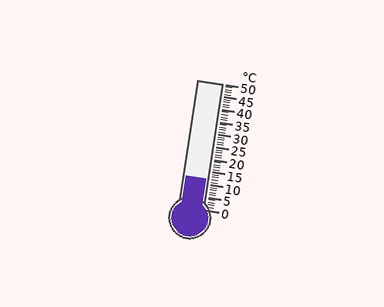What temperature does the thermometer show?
The thermometer shows approximately 12°C.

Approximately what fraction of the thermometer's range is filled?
The thermometer is filled to approximately 25% of its range.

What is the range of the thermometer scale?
The thermometer scale ranges from 0°C to 50°C.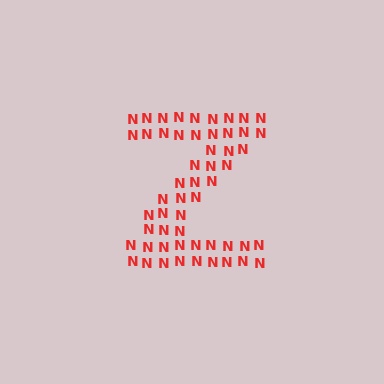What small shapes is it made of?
It is made of small letter N's.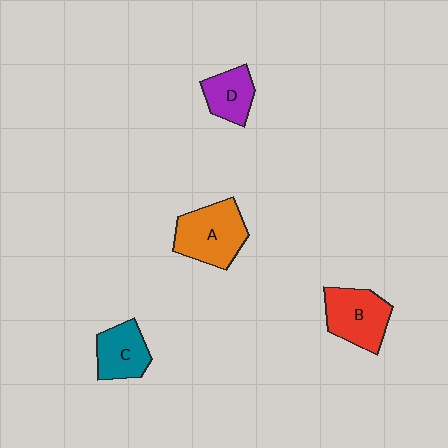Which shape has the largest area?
Shape A (orange).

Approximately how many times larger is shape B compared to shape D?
Approximately 1.5 times.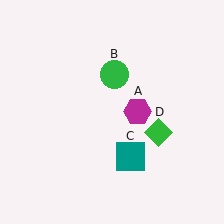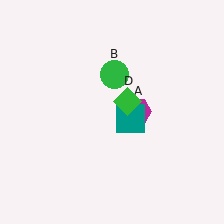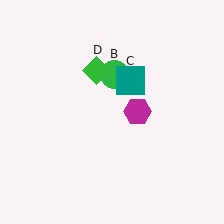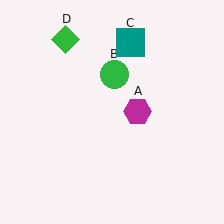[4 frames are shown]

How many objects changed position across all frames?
2 objects changed position: teal square (object C), green diamond (object D).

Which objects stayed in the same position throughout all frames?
Magenta hexagon (object A) and green circle (object B) remained stationary.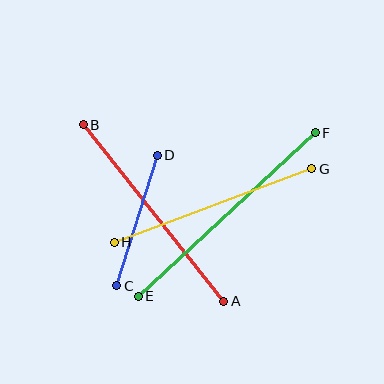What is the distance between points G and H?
The distance is approximately 211 pixels.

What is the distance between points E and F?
The distance is approximately 241 pixels.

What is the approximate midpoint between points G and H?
The midpoint is at approximately (213, 205) pixels.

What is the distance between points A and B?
The distance is approximately 226 pixels.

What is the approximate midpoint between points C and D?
The midpoint is at approximately (137, 221) pixels.